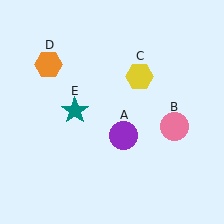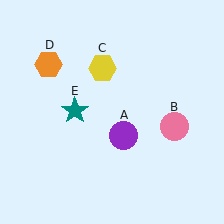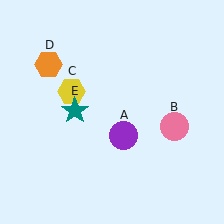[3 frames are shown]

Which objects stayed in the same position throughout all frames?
Purple circle (object A) and pink circle (object B) and orange hexagon (object D) and teal star (object E) remained stationary.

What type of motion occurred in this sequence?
The yellow hexagon (object C) rotated counterclockwise around the center of the scene.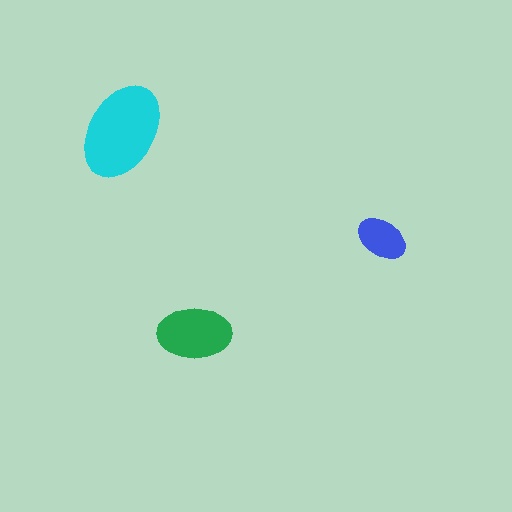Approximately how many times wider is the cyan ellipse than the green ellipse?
About 1.5 times wider.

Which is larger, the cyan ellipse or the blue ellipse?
The cyan one.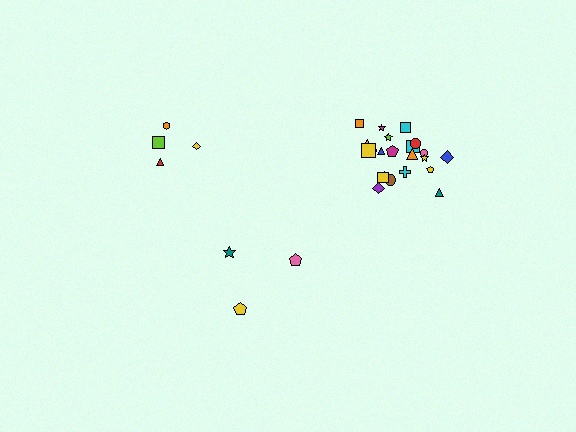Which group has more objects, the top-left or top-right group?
The top-right group.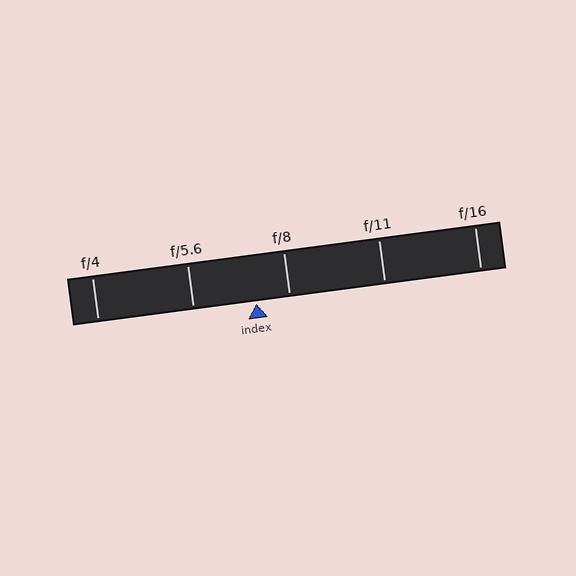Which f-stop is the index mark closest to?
The index mark is closest to f/8.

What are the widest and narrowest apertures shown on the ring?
The widest aperture shown is f/4 and the narrowest is f/16.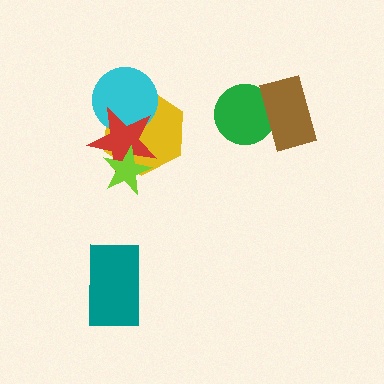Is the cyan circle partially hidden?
Yes, it is partially covered by another shape.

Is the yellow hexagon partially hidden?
Yes, it is partially covered by another shape.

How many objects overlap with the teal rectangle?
0 objects overlap with the teal rectangle.